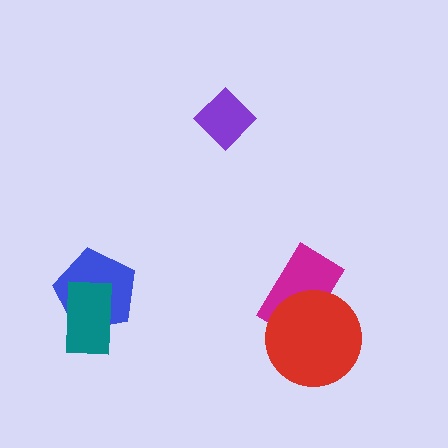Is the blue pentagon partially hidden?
Yes, it is partially covered by another shape.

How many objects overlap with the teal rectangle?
1 object overlaps with the teal rectangle.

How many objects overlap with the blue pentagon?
1 object overlaps with the blue pentagon.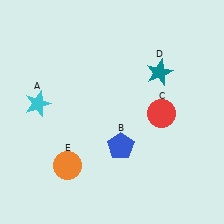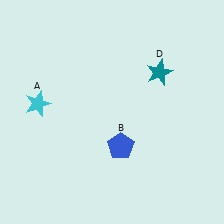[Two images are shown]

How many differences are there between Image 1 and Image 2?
There are 2 differences between the two images.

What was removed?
The red circle (C), the orange circle (E) were removed in Image 2.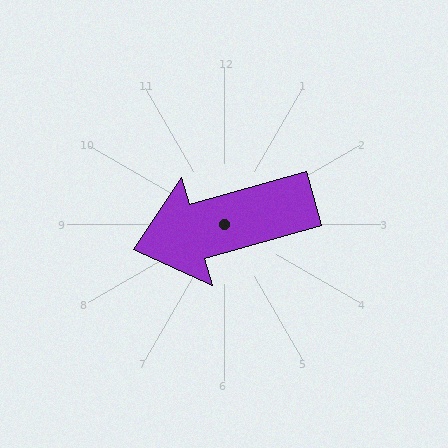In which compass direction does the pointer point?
West.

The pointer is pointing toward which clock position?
Roughly 8 o'clock.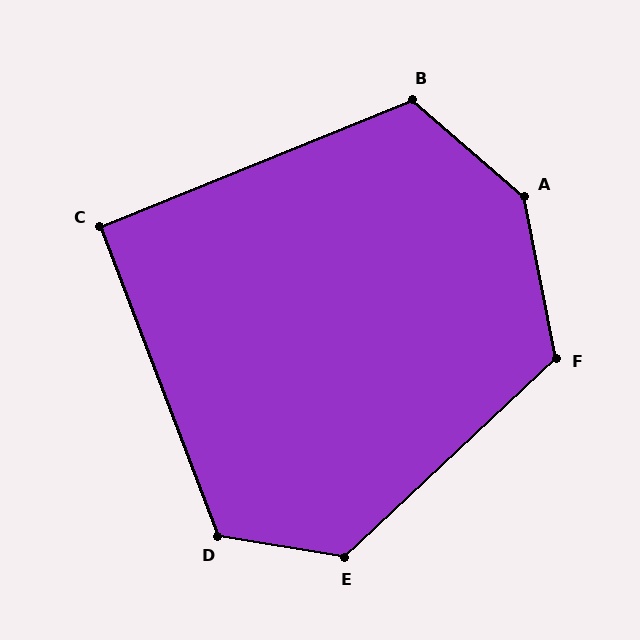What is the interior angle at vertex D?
Approximately 121 degrees (obtuse).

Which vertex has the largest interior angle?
A, at approximately 142 degrees.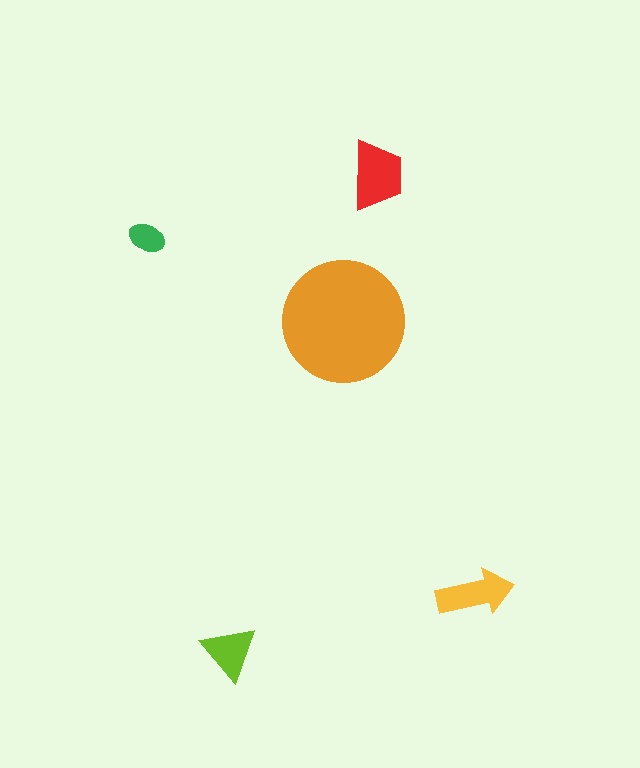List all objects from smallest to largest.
The green ellipse, the lime triangle, the yellow arrow, the red trapezoid, the orange circle.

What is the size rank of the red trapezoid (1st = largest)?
2nd.